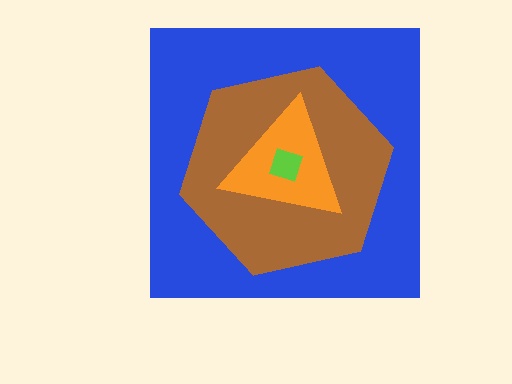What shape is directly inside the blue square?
The brown hexagon.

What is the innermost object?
The lime diamond.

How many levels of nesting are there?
4.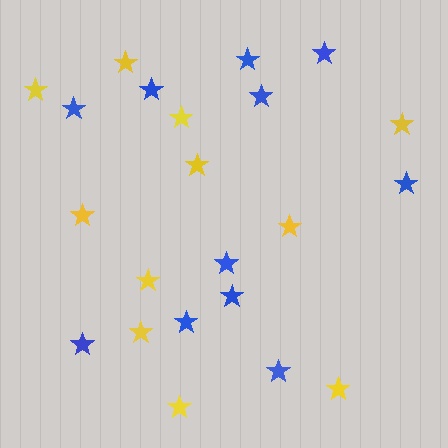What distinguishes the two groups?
There are 2 groups: one group of yellow stars (11) and one group of blue stars (11).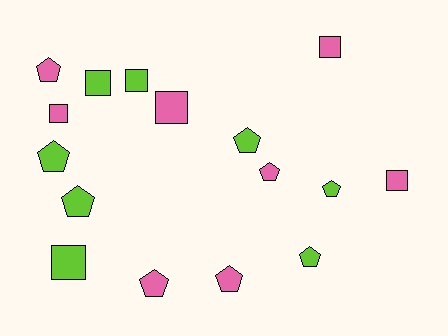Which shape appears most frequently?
Pentagon, with 9 objects.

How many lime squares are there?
There are 3 lime squares.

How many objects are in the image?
There are 16 objects.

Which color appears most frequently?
Lime, with 8 objects.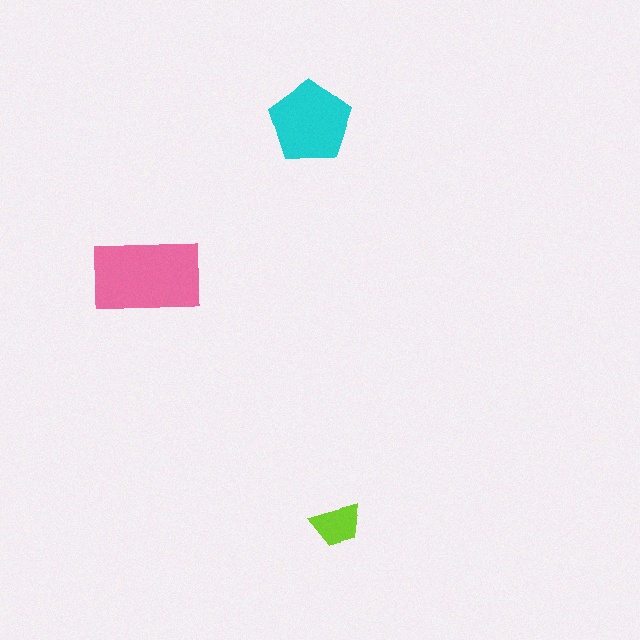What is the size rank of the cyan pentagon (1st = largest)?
2nd.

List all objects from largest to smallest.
The pink rectangle, the cyan pentagon, the lime trapezoid.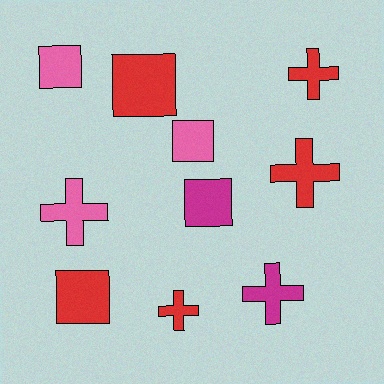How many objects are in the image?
There are 10 objects.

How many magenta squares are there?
There is 1 magenta square.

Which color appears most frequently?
Red, with 5 objects.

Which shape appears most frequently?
Square, with 5 objects.